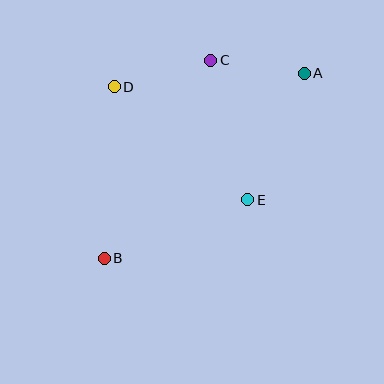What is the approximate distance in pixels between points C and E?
The distance between C and E is approximately 145 pixels.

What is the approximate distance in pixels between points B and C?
The distance between B and C is approximately 225 pixels.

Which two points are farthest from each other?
Points A and B are farthest from each other.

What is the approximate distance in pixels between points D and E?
The distance between D and E is approximately 175 pixels.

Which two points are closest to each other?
Points A and C are closest to each other.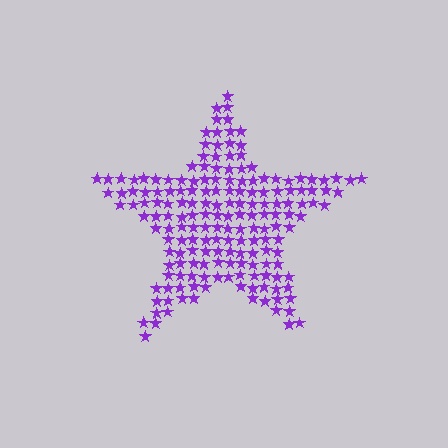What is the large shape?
The large shape is a star.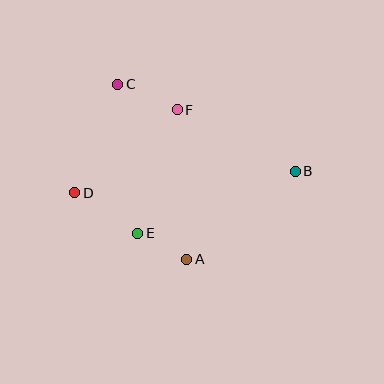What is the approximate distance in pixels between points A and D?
The distance between A and D is approximately 130 pixels.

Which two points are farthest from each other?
Points B and D are farthest from each other.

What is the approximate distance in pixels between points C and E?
The distance between C and E is approximately 151 pixels.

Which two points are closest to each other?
Points A and E are closest to each other.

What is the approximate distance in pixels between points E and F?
The distance between E and F is approximately 130 pixels.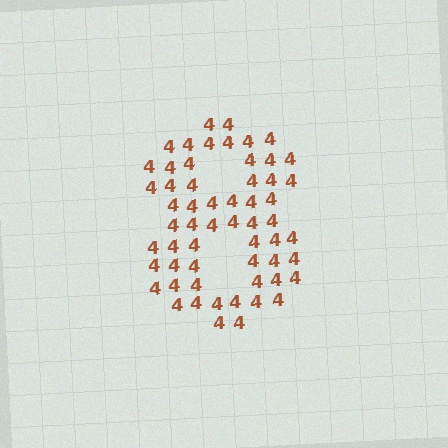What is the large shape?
The large shape is the digit 8.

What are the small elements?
The small elements are digit 4's.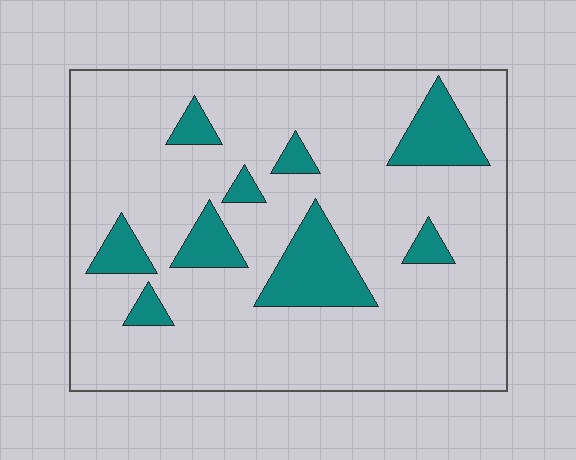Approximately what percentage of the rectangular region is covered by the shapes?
Approximately 15%.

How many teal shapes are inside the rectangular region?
9.